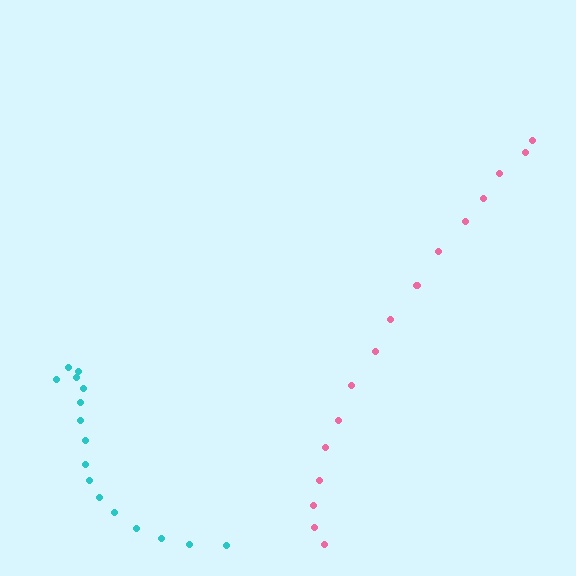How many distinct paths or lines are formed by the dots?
There are 2 distinct paths.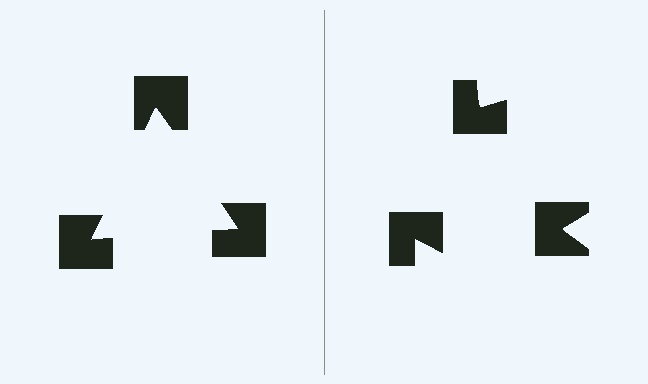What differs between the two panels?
The notched squares are positioned identically on both sides; only the wedge orientations differ. On the left they align to a triangle; on the right they are misaligned.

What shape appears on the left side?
An illusory triangle.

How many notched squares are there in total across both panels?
6 — 3 on each side.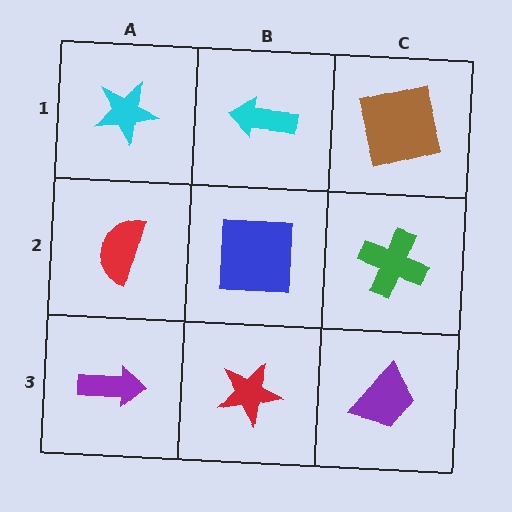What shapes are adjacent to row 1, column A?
A red semicircle (row 2, column A), a cyan arrow (row 1, column B).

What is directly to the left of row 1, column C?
A cyan arrow.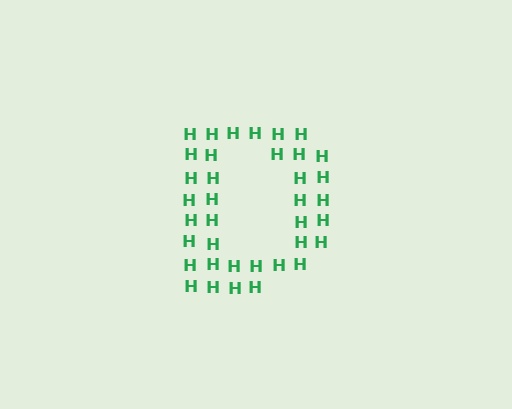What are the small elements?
The small elements are letter H's.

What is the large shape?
The large shape is the letter D.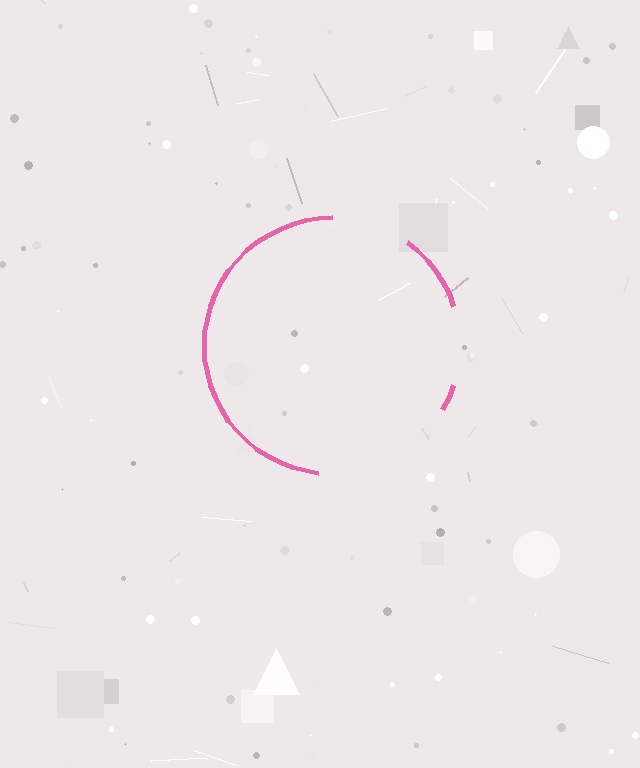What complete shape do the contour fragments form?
The contour fragments form a circle.